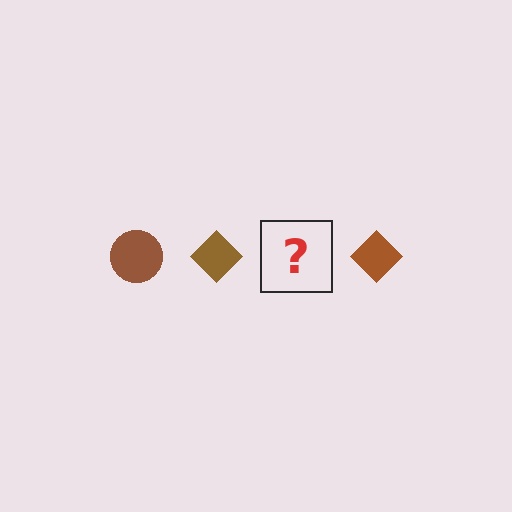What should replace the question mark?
The question mark should be replaced with a brown circle.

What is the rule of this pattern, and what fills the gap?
The rule is that the pattern cycles through circle, diamond shapes in brown. The gap should be filled with a brown circle.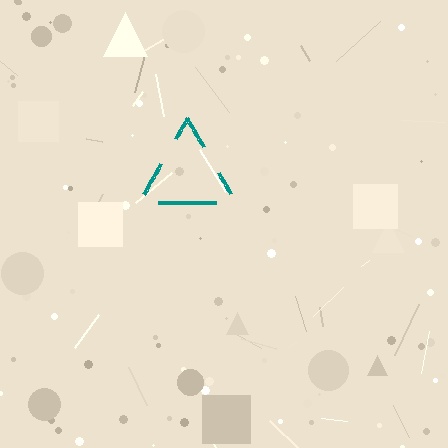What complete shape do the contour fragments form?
The contour fragments form a triangle.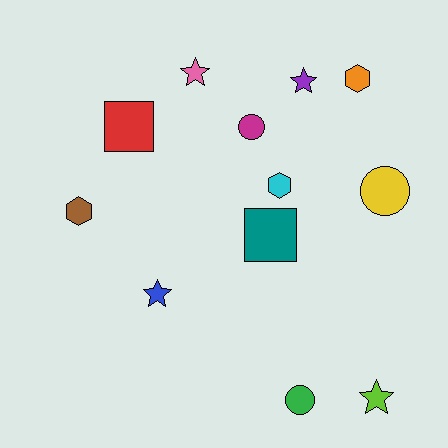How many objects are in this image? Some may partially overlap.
There are 12 objects.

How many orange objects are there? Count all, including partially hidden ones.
There is 1 orange object.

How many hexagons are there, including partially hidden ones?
There are 3 hexagons.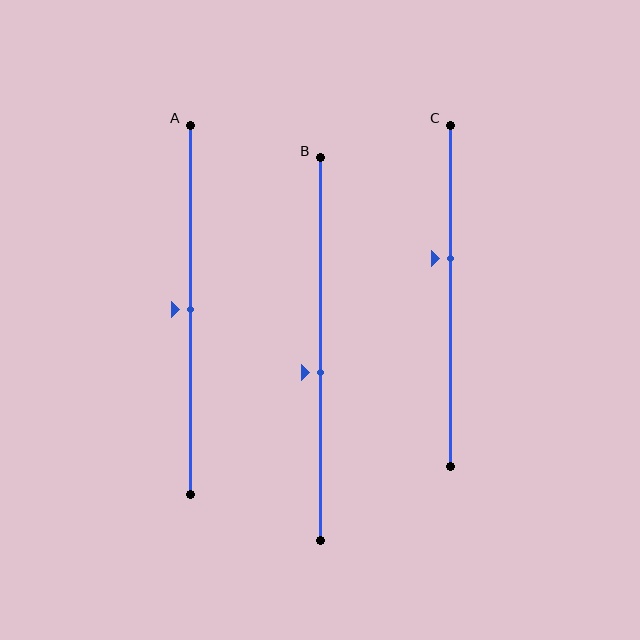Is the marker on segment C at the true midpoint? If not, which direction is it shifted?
No, the marker on segment C is shifted upward by about 11% of the segment length.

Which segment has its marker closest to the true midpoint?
Segment A has its marker closest to the true midpoint.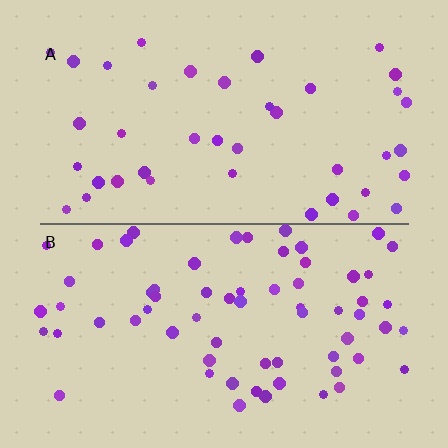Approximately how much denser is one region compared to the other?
Approximately 1.6× — region B over region A.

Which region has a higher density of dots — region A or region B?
B (the bottom).